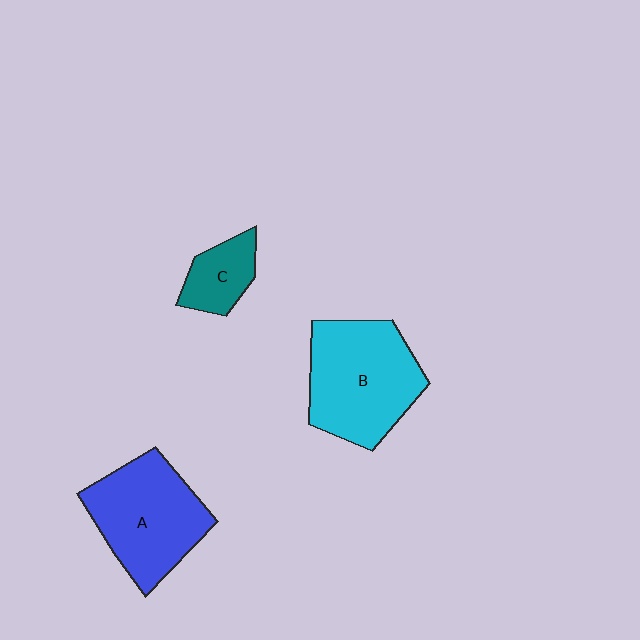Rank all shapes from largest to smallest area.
From largest to smallest: B (cyan), A (blue), C (teal).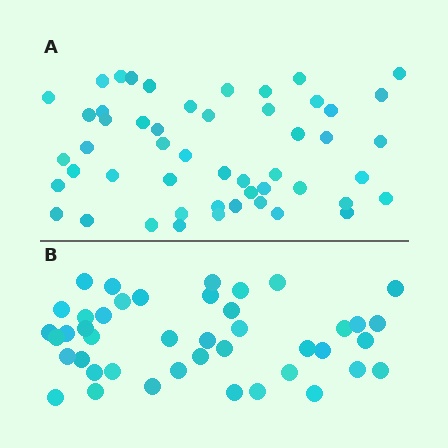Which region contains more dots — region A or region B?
Region A (the top region) has more dots.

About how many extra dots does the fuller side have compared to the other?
Region A has roughly 8 or so more dots than region B.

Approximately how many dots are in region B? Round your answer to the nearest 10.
About 40 dots. (The exact count is 43, which rounds to 40.)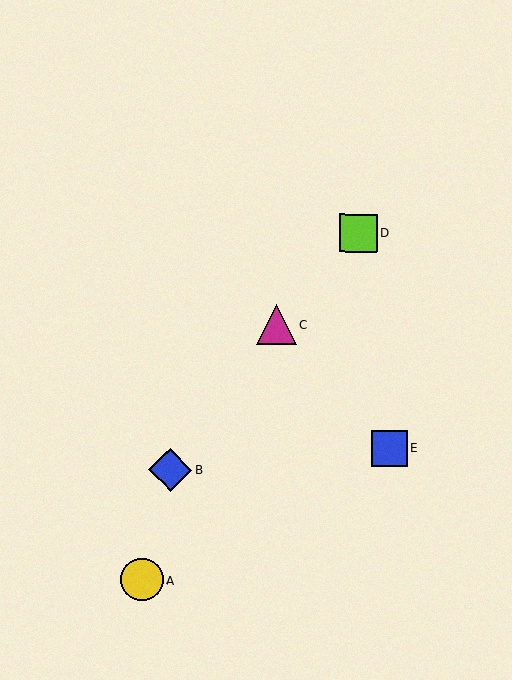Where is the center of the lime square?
The center of the lime square is at (358, 233).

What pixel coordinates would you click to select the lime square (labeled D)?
Click at (358, 233) to select the lime square D.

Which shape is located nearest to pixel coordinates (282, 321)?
The magenta triangle (labeled C) at (277, 325) is nearest to that location.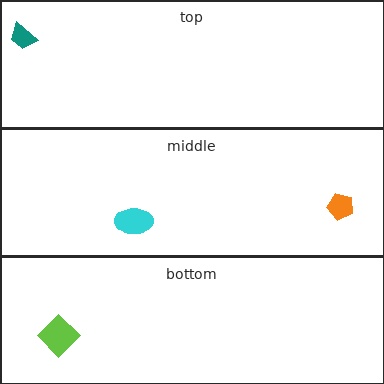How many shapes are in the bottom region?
1.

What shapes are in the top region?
The teal trapezoid.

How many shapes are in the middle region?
2.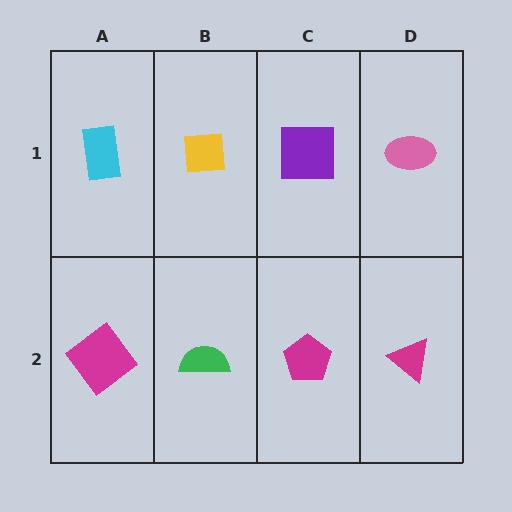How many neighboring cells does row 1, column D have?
2.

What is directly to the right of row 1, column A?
A yellow square.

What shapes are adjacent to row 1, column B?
A green semicircle (row 2, column B), a cyan rectangle (row 1, column A), a purple square (row 1, column C).